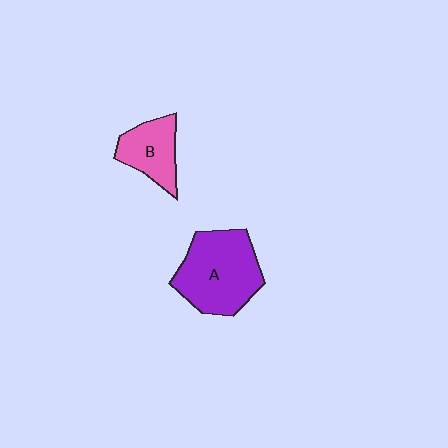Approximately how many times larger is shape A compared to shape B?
Approximately 1.8 times.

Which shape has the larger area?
Shape A (purple).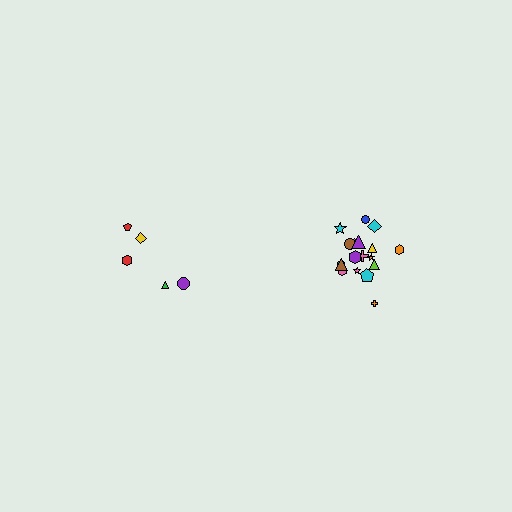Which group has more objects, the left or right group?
The right group.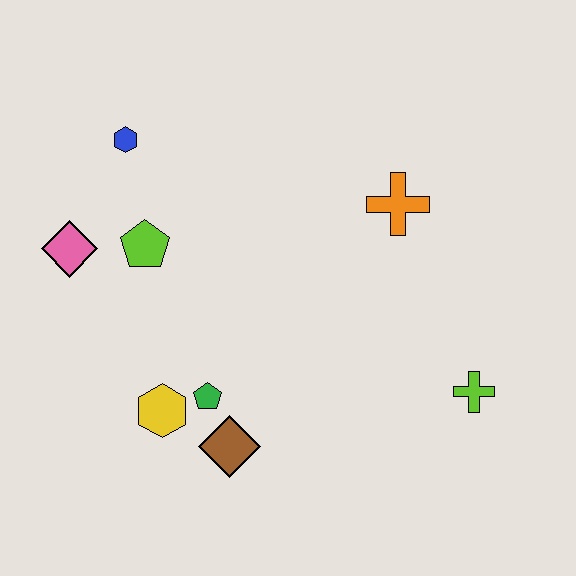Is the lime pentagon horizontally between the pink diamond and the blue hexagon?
No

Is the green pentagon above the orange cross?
No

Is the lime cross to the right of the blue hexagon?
Yes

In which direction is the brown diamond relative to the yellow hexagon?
The brown diamond is to the right of the yellow hexagon.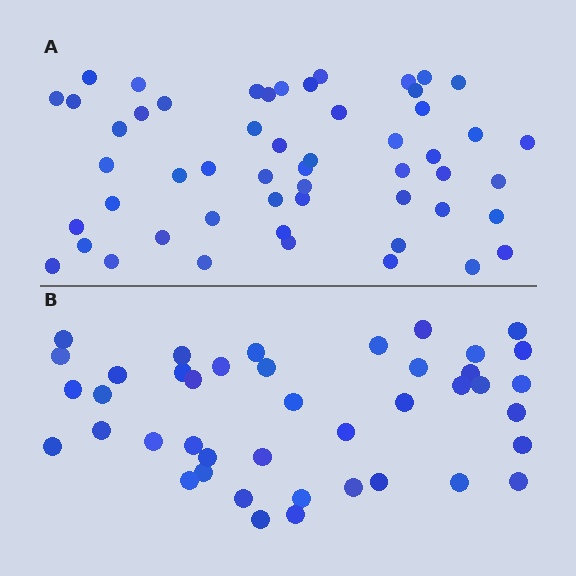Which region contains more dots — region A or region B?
Region A (the top region) has more dots.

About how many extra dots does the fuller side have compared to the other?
Region A has roughly 12 or so more dots than region B.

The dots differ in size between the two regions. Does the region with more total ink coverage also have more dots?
No. Region B has more total ink coverage because its dots are larger, but region A actually contains more individual dots. Total area can be misleading — the number of items is what matters here.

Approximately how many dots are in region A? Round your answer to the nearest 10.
About 50 dots. (The exact count is 53, which rounds to 50.)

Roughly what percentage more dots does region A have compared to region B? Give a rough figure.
About 25% more.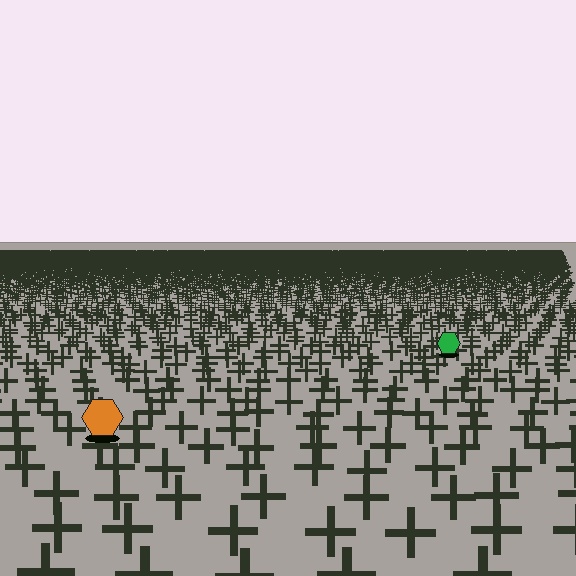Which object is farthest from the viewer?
The green hexagon is farthest from the viewer. It appears smaller and the ground texture around it is denser.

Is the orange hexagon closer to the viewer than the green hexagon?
Yes. The orange hexagon is closer — you can tell from the texture gradient: the ground texture is coarser near it.